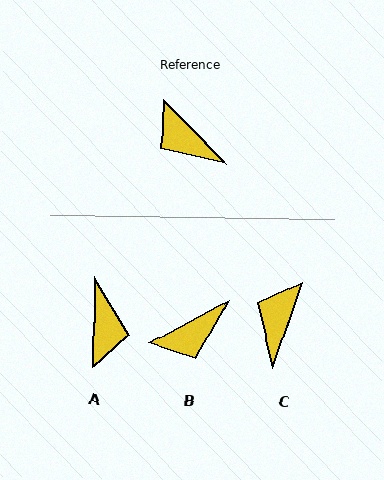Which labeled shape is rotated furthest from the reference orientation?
A, about 134 degrees away.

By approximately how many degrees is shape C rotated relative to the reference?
Approximately 64 degrees clockwise.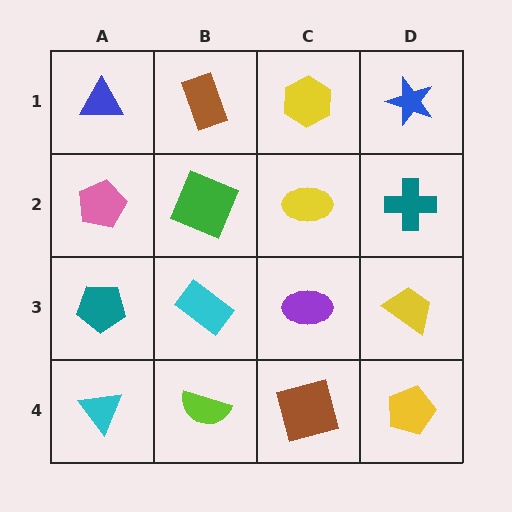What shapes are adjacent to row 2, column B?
A brown rectangle (row 1, column B), a cyan rectangle (row 3, column B), a pink pentagon (row 2, column A), a yellow ellipse (row 2, column C).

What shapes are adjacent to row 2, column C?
A yellow hexagon (row 1, column C), a purple ellipse (row 3, column C), a green square (row 2, column B), a teal cross (row 2, column D).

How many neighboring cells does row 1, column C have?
3.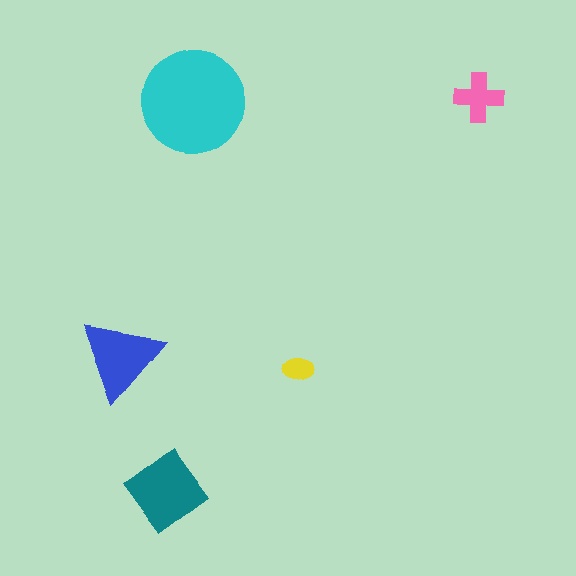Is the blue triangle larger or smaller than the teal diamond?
Smaller.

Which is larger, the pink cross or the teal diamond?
The teal diamond.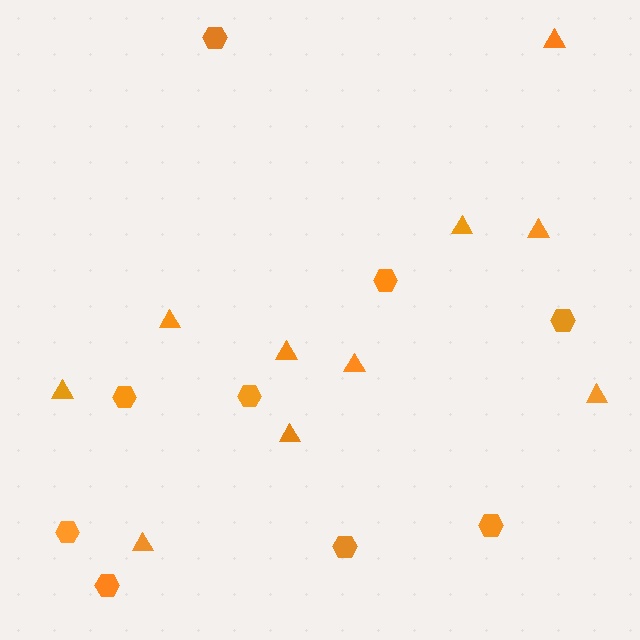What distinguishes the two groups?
There are 2 groups: one group of hexagons (9) and one group of triangles (10).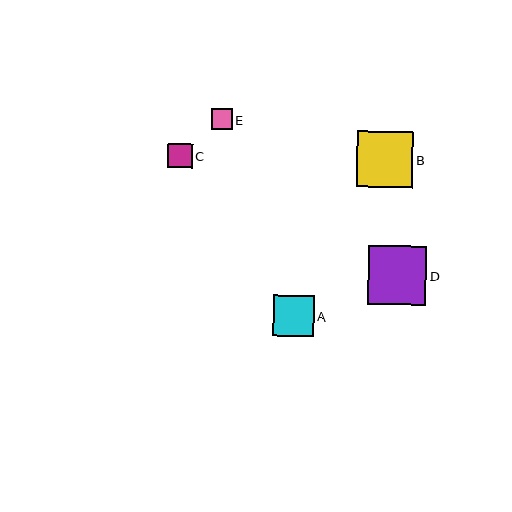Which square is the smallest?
Square E is the smallest with a size of approximately 21 pixels.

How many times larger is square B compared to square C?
Square B is approximately 2.3 times the size of square C.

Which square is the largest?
Square D is the largest with a size of approximately 59 pixels.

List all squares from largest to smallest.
From largest to smallest: D, B, A, C, E.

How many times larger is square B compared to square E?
Square B is approximately 2.7 times the size of square E.